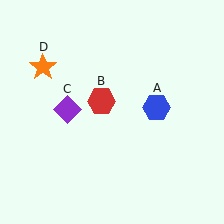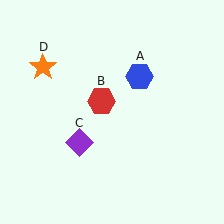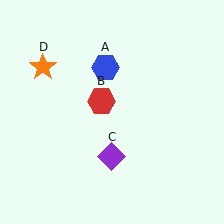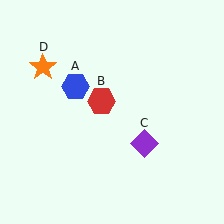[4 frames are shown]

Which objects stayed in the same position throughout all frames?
Red hexagon (object B) and orange star (object D) remained stationary.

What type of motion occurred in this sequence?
The blue hexagon (object A), purple diamond (object C) rotated counterclockwise around the center of the scene.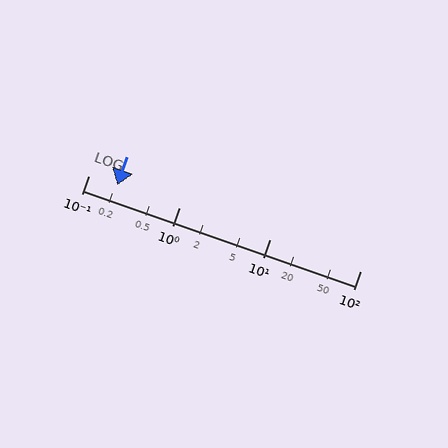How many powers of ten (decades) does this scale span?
The scale spans 3 decades, from 0.1 to 100.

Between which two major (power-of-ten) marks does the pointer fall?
The pointer is between 0.1 and 1.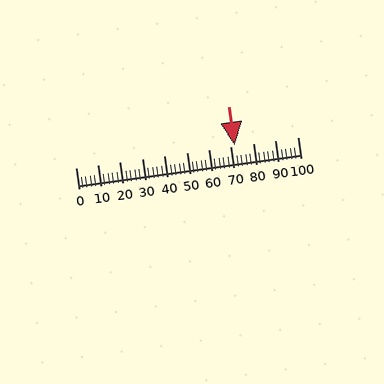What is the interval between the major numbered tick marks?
The major tick marks are spaced 10 units apart.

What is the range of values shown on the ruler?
The ruler shows values from 0 to 100.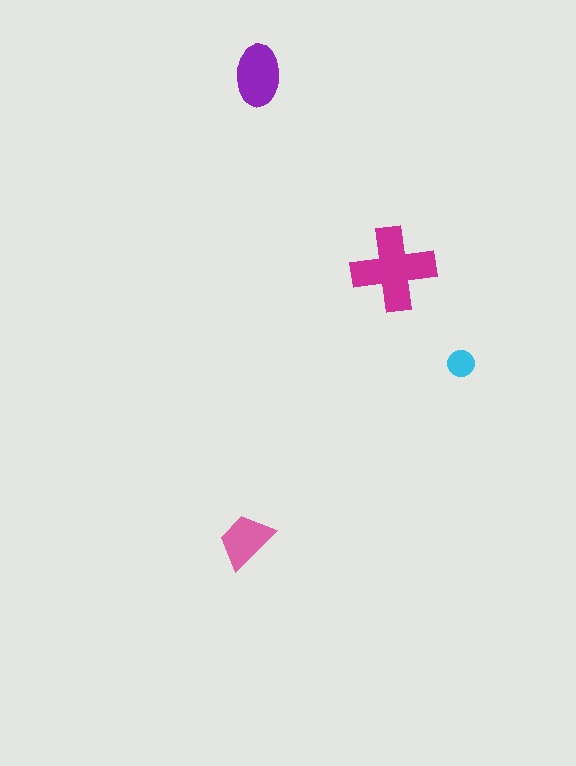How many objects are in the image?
There are 4 objects in the image.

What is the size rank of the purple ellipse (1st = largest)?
2nd.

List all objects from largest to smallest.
The magenta cross, the purple ellipse, the pink trapezoid, the cyan circle.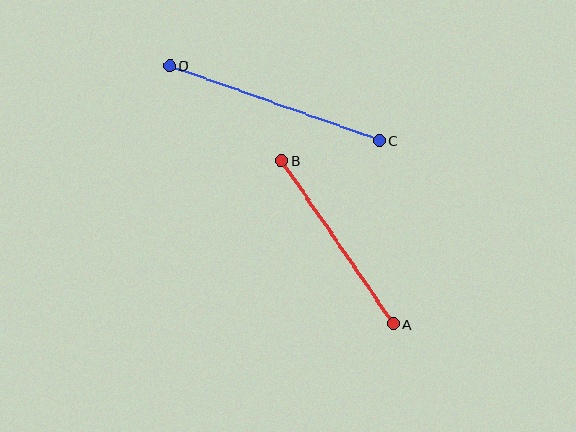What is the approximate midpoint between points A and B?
The midpoint is at approximately (337, 242) pixels.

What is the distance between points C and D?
The distance is approximately 223 pixels.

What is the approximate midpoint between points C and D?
The midpoint is at approximately (275, 103) pixels.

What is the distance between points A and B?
The distance is approximately 198 pixels.